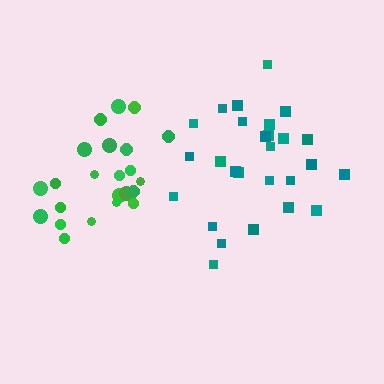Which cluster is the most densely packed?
Green.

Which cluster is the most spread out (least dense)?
Teal.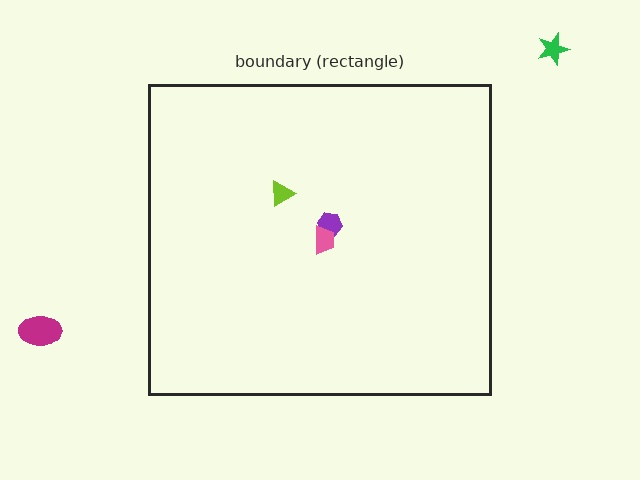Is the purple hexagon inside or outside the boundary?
Inside.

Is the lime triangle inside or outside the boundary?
Inside.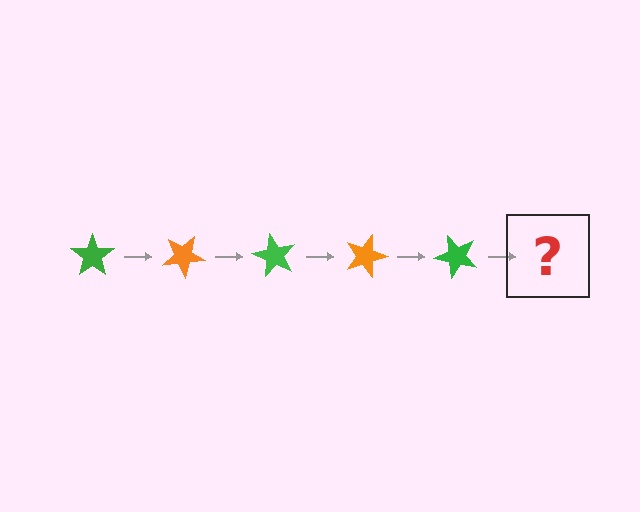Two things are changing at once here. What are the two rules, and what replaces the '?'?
The two rules are that it rotates 30 degrees each step and the color cycles through green and orange. The '?' should be an orange star, rotated 150 degrees from the start.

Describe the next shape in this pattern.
It should be an orange star, rotated 150 degrees from the start.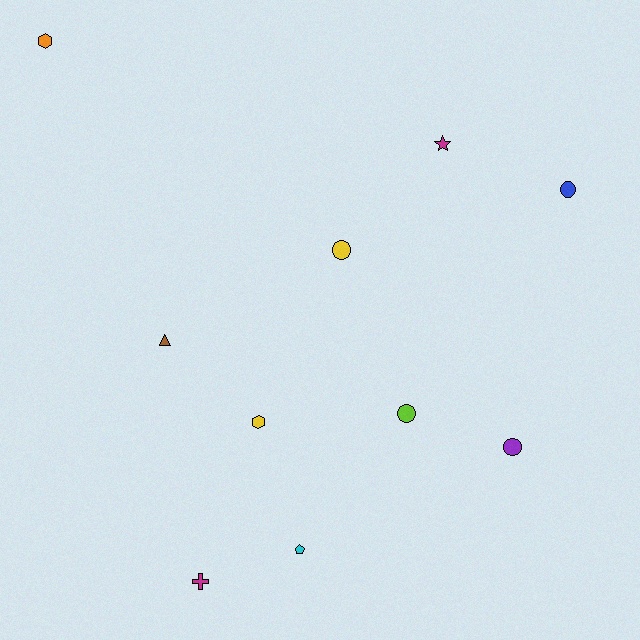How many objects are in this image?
There are 10 objects.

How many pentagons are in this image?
There is 1 pentagon.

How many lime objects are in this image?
There is 1 lime object.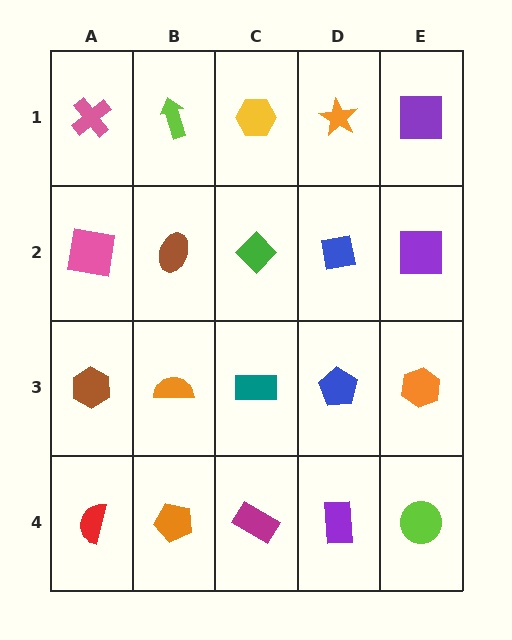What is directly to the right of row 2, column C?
A blue square.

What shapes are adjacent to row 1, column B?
A brown ellipse (row 2, column B), a pink cross (row 1, column A), a yellow hexagon (row 1, column C).